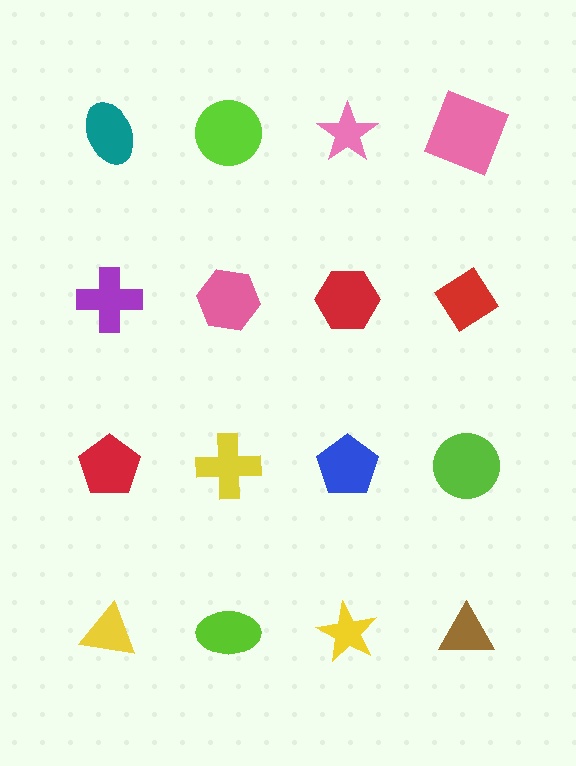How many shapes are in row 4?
4 shapes.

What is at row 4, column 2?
A lime ellipse.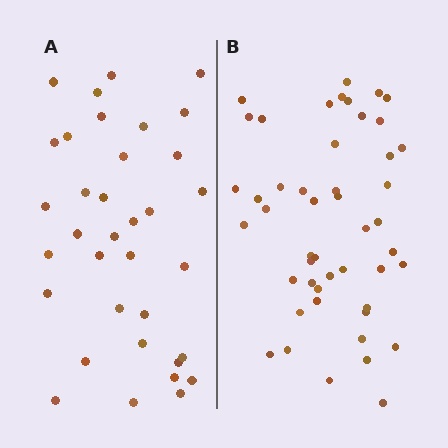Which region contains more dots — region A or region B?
Region B (the right region) has more dots.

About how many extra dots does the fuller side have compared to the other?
Region B has approximately 15 more dots than region A.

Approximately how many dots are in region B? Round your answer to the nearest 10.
About 50 dots. (The exact count is 48, which rounds to 50.)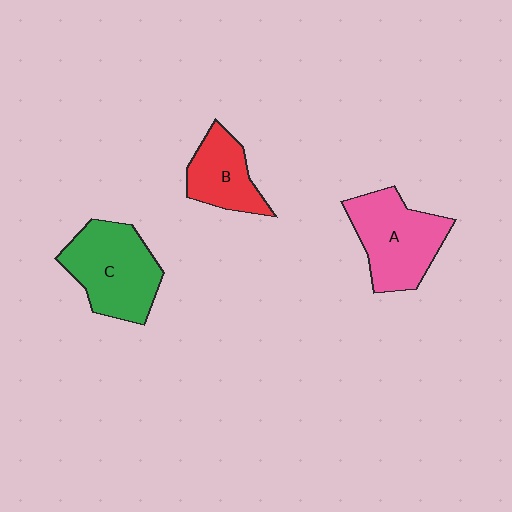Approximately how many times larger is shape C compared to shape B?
Approximately 1.6 times.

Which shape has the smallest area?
Shape B (red).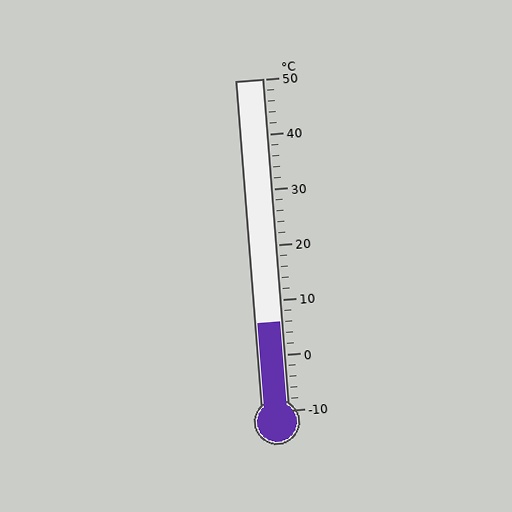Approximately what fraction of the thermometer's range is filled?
The thermometer is filled to approximately 25% of its range.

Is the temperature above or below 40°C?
The temperature is below 40°C.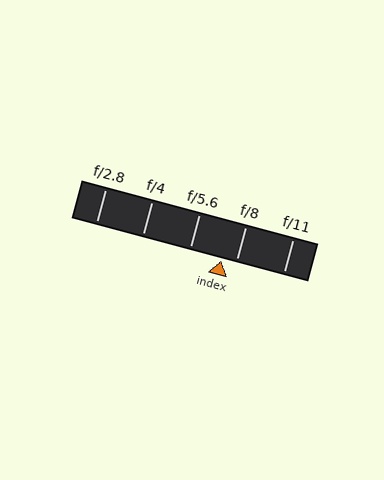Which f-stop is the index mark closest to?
The index mark is closest to f/8.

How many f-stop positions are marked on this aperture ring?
There are 5 f-stop positions marked.